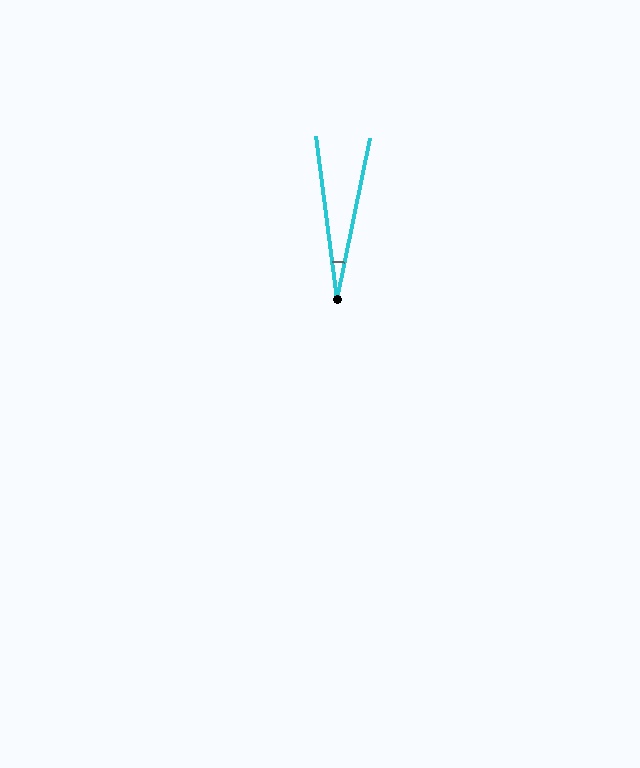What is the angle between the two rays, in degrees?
Approximately 19 degrees.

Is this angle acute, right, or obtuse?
It is acute.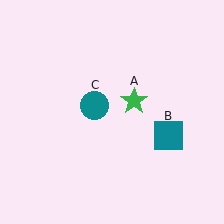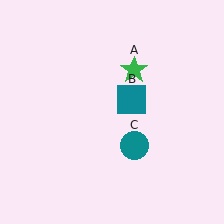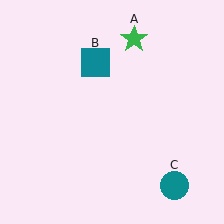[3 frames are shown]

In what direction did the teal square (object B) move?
The teal square (object B) moved up and to the left.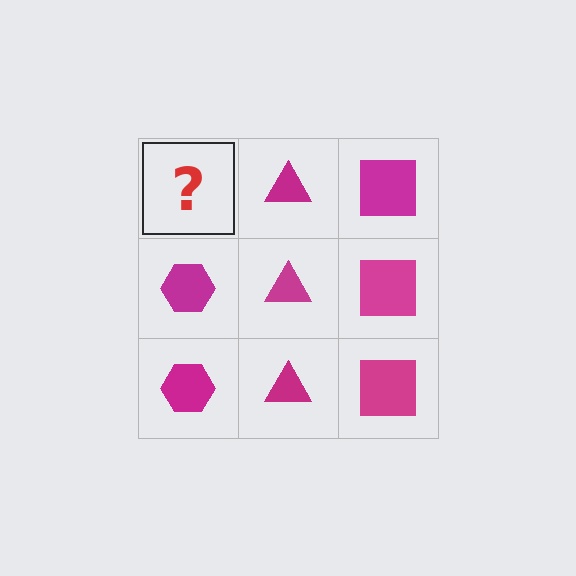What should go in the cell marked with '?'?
The missing cell should contain a magenta hexagon.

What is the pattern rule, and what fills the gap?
The rule is that each column has a consistent shape. The gap should be filled with a magenta hexagon.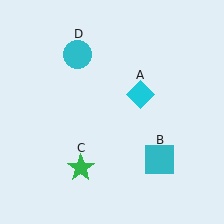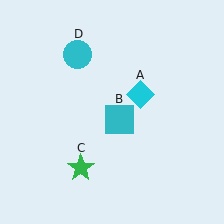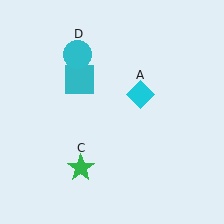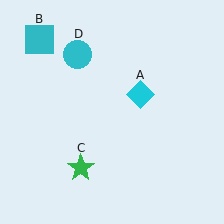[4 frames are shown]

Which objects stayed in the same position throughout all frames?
Cyan diamond (object A) and green star (object C) and cyan circle (object D) remained stationary.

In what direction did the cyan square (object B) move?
The cyan square (object B) moved up and to the left.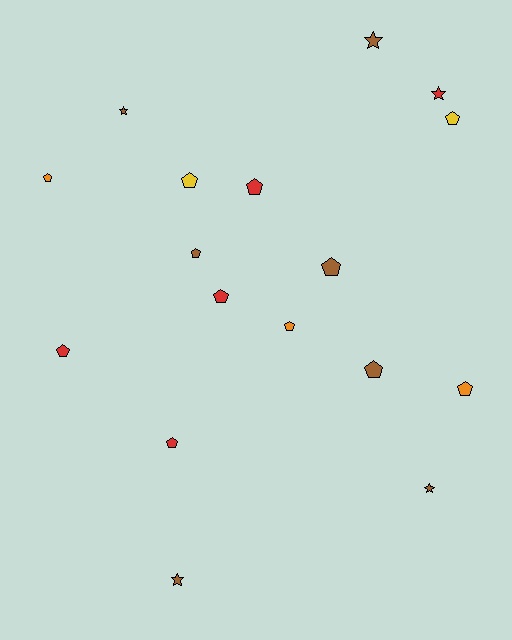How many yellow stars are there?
There are no yellow stars.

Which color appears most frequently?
Brown, with 7 objects.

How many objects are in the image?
There are 17 objects.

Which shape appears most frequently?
Pentagon, with 12 objects.